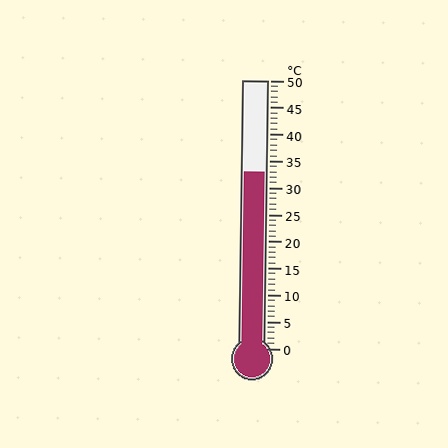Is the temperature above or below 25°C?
The temperature is above 25°C.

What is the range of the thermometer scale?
The thermometer scale ranges from 0°C to 50°C.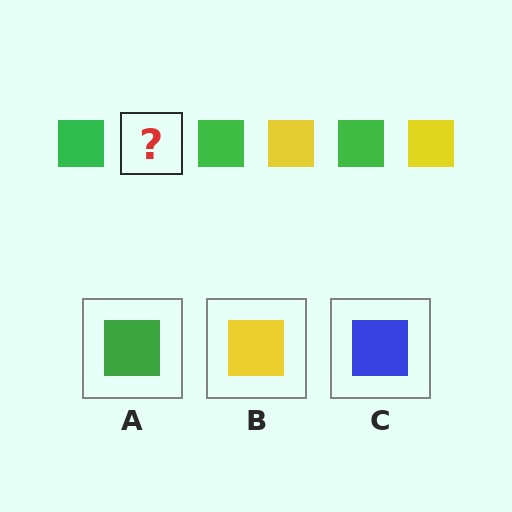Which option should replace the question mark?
Option B.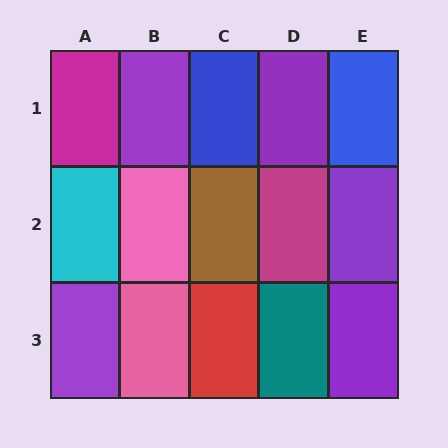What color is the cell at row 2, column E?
Purple.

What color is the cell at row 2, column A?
Cyan.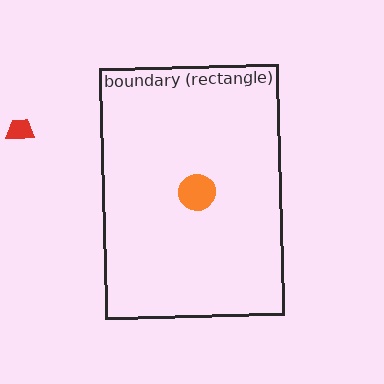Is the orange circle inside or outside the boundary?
Inside.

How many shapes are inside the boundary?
1 inside, 1 outside.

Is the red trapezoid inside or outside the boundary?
Outside.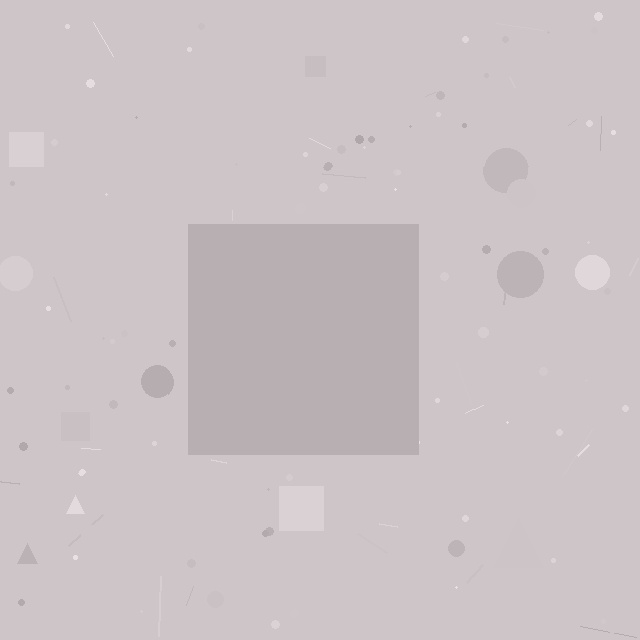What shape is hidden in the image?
A square is hidden in the image.